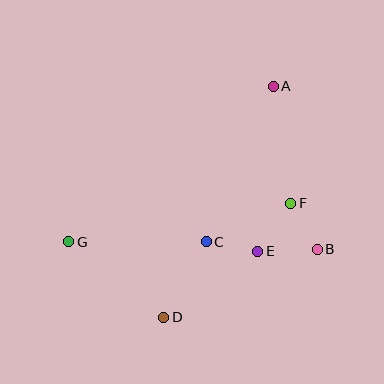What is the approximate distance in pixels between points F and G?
The distance between F and G is approximately 225 pixels.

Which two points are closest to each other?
Points C and E are closest to each other.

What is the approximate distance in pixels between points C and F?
The distance between C and F is approximately 93 pixels.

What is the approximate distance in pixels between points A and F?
The distance between A and F is approximately 119 pixels.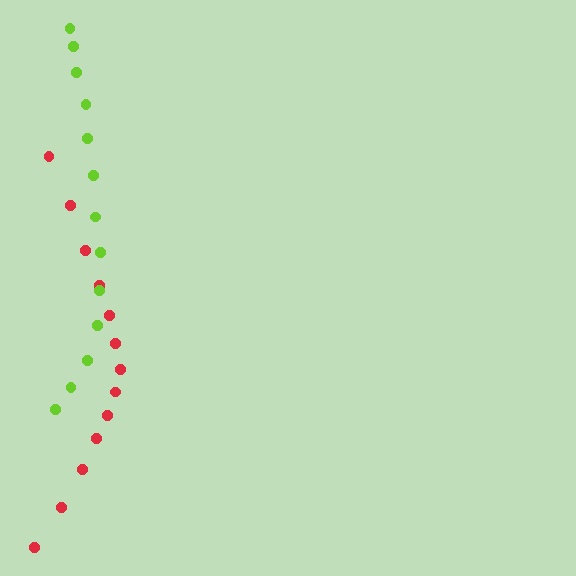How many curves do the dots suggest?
There are 2 distinct paths.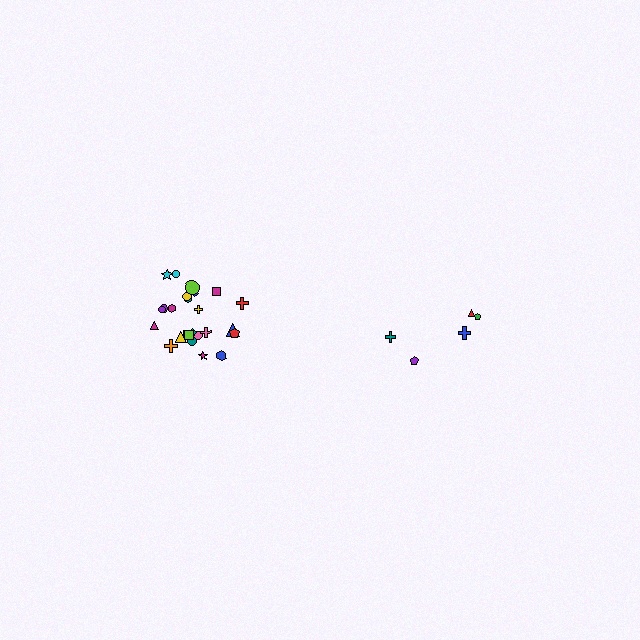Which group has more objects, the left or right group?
The left group.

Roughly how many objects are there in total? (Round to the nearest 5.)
Roughly 30 objects in total.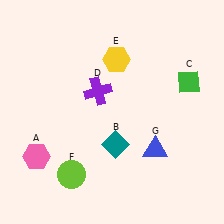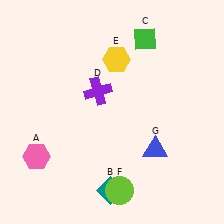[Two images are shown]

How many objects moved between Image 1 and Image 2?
3 objects moved between the two images.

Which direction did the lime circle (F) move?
The lime circle (F) moved right.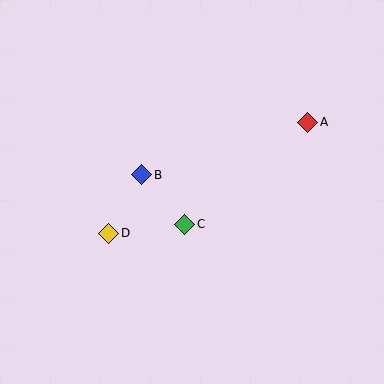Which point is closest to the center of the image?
Point C at (185, 224) is closest to the center.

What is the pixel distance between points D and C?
The distance between D and C is 76 pixels.